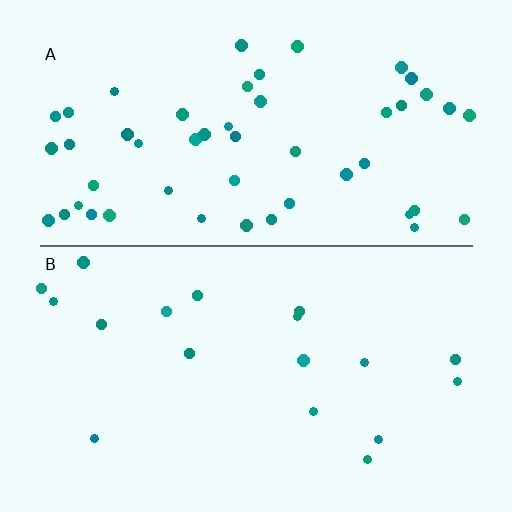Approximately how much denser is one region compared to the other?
Approximately 2.9× — region A over region B.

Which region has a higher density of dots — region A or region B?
A (the top).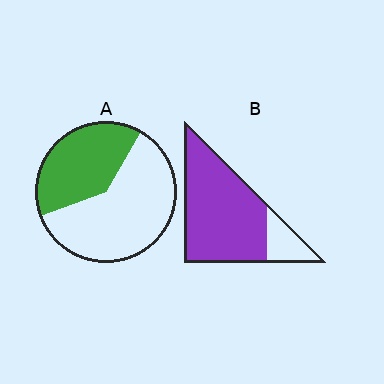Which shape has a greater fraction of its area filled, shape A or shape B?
Shape B.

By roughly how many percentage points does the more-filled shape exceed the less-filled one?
By roughly 45 percentage points (B over A).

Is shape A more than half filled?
No.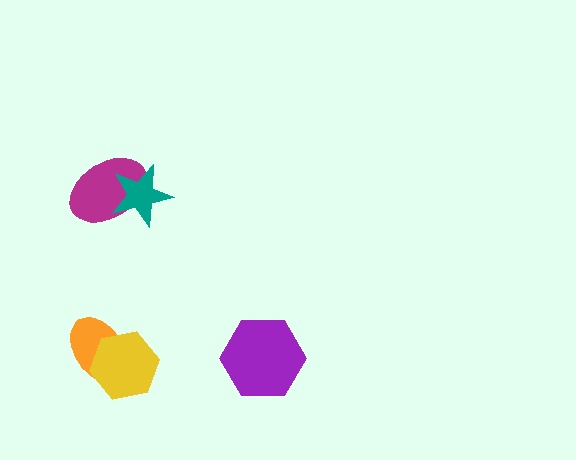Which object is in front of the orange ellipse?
The yellow hexagon is in front of the orange ellipse.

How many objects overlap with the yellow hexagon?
1 object overlaps with the yellow hexagon.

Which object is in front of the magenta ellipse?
The teal star is in front of the magenta ellipse.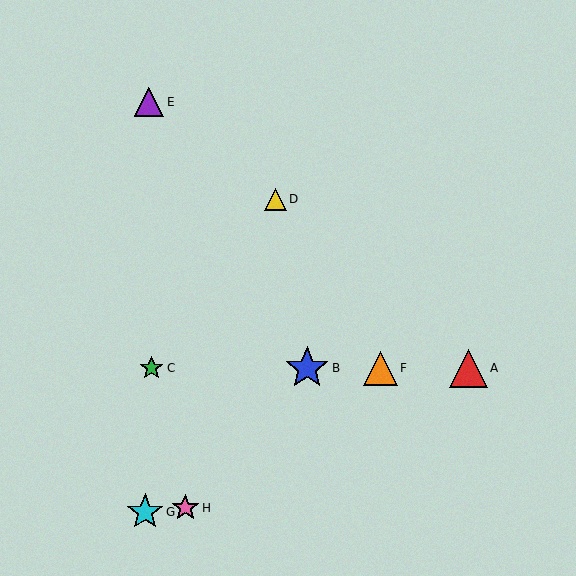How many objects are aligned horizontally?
4 objects (A, B, C, F) are aligned horizontally.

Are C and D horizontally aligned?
No, C is at y≈368 and D is at y≈199.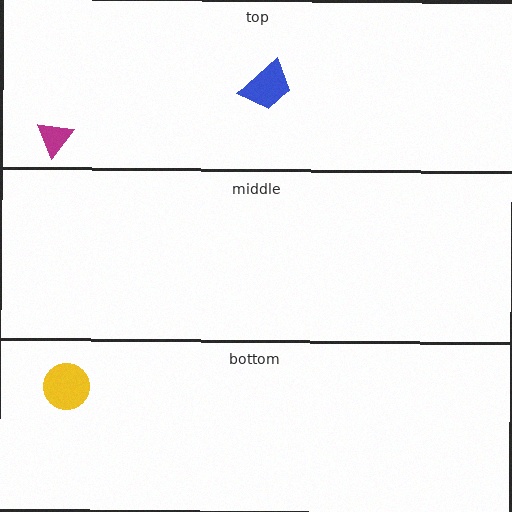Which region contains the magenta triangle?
The top region.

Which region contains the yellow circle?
The bottom region.